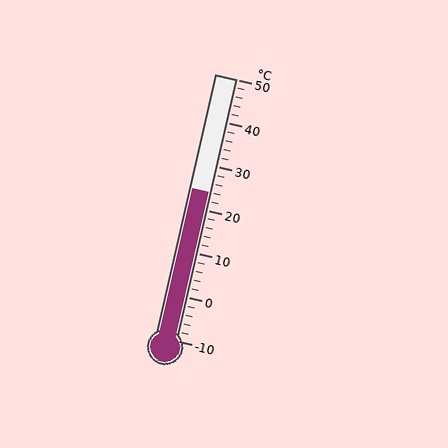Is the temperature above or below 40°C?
The temperature is below 40°C.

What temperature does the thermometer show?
The thermometer shows approximately 24°C.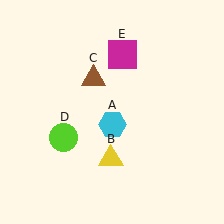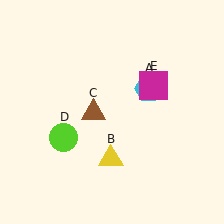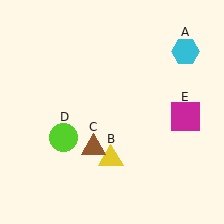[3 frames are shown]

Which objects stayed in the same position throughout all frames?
Yellow triangle (object B) and lime circle (object D) remained stationary.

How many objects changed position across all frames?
3 objects changed position: cyan hexagon (object A), brown triangle (object C), magenta square (object E).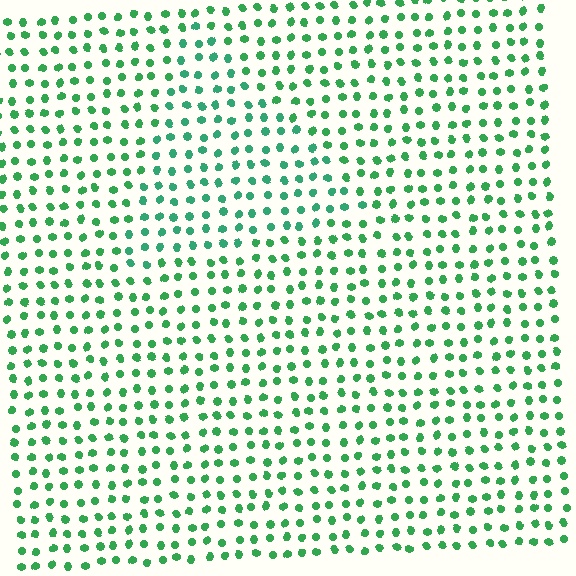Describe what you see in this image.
The image is filled with small green elements in a uniform arrangement. A triangle-shaped region is visible where the elements are tinted to a slightly different hue, forming a subtle color boundary.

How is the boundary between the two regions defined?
The boundary is defined purely by a slight shift in hue (about 18 degrees). Spacing, size, and orientation are identical on both sides.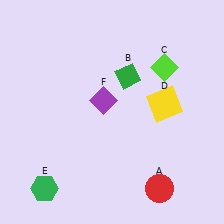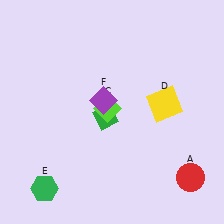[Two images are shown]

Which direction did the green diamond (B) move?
The green diamond (B) moved down.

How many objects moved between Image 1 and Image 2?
3 objects moved between the two images.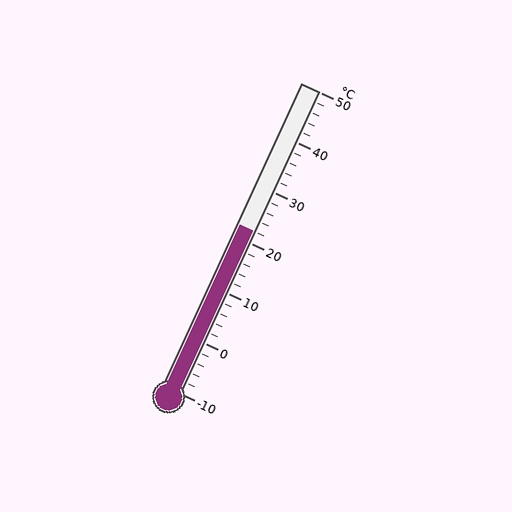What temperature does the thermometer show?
The thermometer shows approximately 22°C.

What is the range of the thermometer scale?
The thermometer scale ranges from -10°C to 50°C.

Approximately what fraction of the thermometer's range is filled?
The thermometer is filled to approximately 55% of its range.